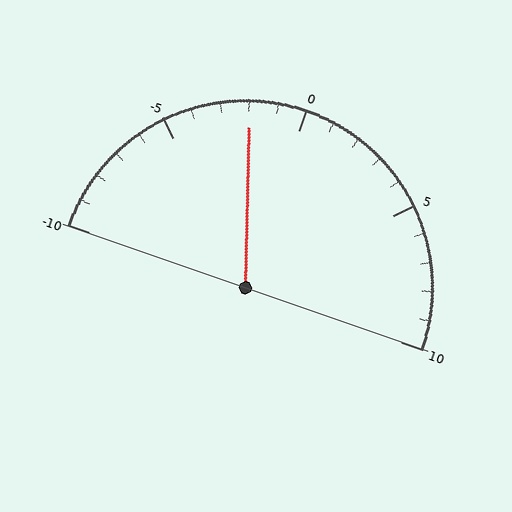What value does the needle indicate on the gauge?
The needle indicates approximately -2.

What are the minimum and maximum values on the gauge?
The gauge ranges from -10 to 10.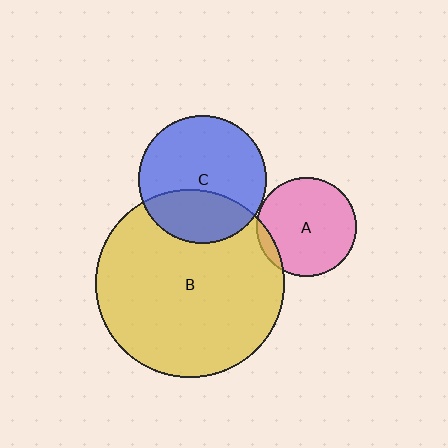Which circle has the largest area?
Circle B (yellow).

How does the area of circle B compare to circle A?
Approximately 3.6 times.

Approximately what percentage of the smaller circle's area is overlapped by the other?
Approximately 35%.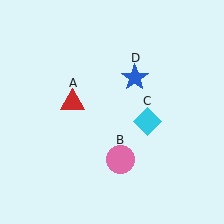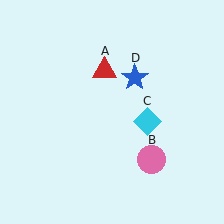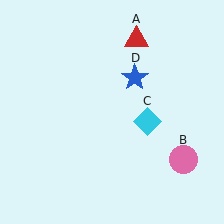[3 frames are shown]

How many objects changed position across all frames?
2 objects changed position: red triangle (object A), pink circle (object B).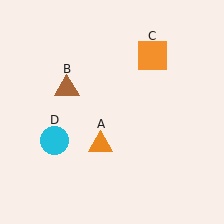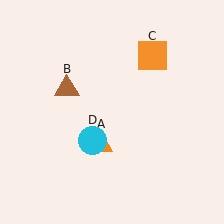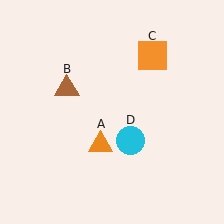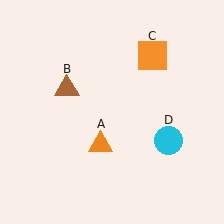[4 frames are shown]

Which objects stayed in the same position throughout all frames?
Orange triangle (object A) and brown triangle (object B) and orange square (object C) remained stationary.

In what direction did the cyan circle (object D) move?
The cyan circle (object D) moved right.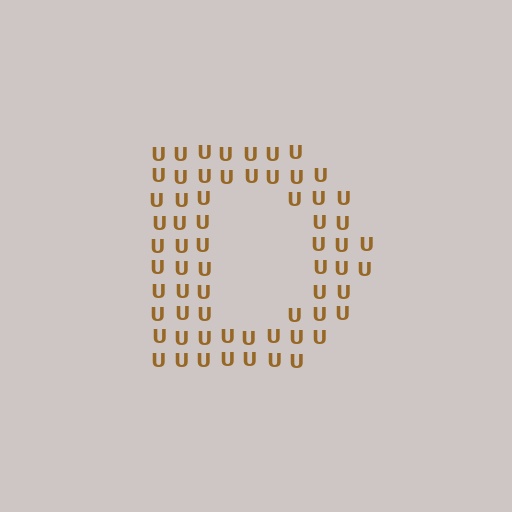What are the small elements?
The small elements are letter U's.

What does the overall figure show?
The overall figure shows the letter D.